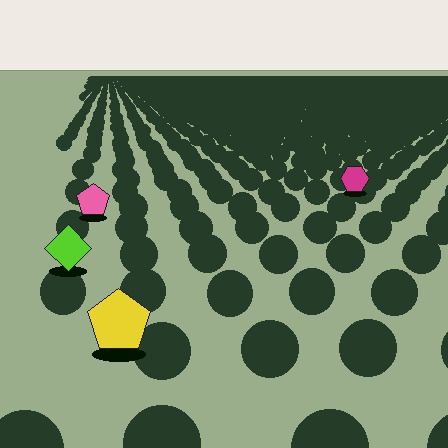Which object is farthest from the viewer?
The magenta hexagon is farthest from the viewer. It appears smaller and the ground texture around it is denser.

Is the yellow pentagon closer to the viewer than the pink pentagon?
Yes. The yellow pentagon is closer — you can tell from the texture gradient: the ground texture is coarser near it.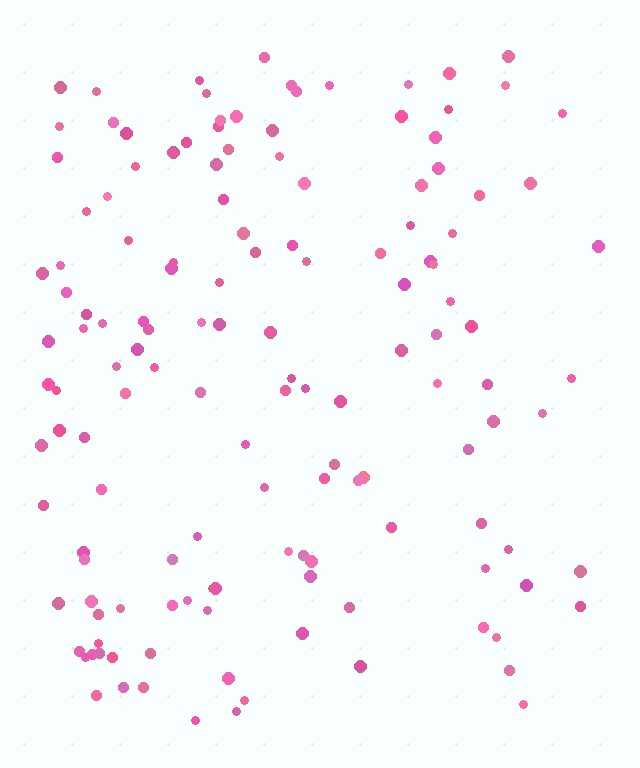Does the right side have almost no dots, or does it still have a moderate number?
Still a moderate number, just noticeably fewer than the left.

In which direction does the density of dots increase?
From right to left, with the left side densest.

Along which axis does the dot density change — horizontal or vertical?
Horizontal.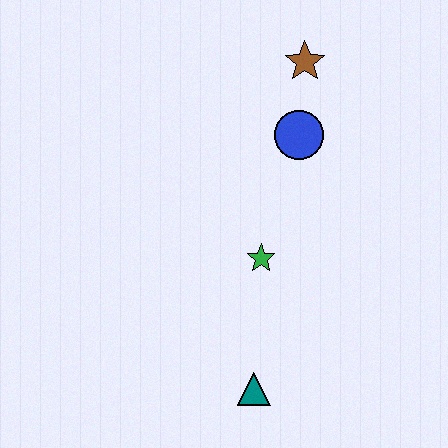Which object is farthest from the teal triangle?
The brown star is farthest from the teal triangle.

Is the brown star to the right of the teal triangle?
Yes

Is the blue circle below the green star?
No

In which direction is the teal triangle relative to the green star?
The teal triangle is below the green star.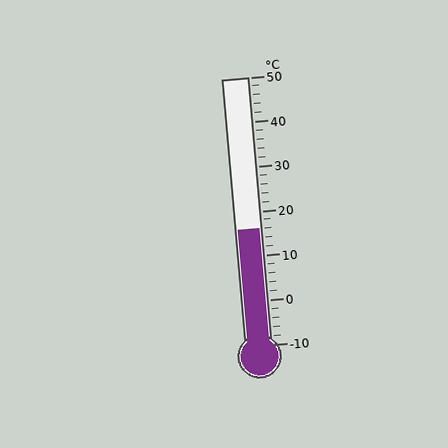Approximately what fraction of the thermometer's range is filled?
The thermometer is filled to approximately 45% of its range.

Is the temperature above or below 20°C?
The temperature is below 20°C.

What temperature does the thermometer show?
The thermometer shows approximately 16°C.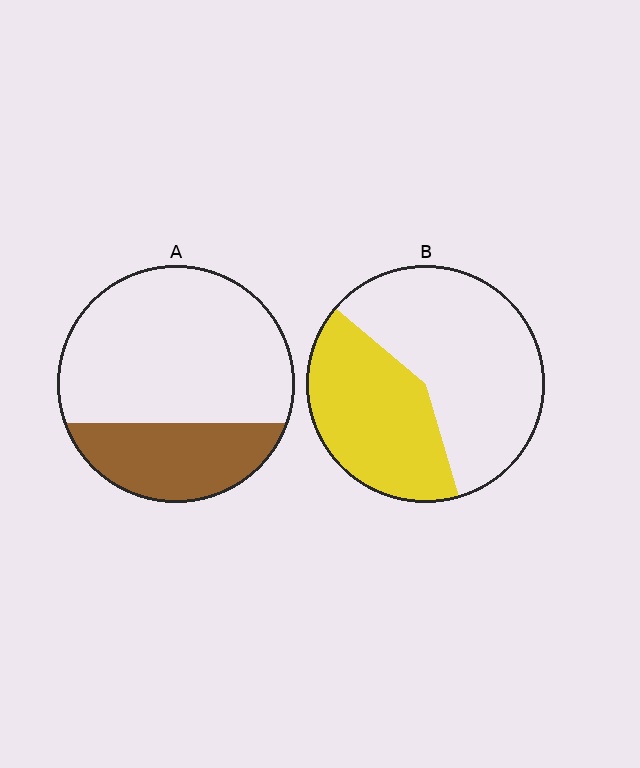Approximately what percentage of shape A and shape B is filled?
A is approximately 30% and B is approximately 40%.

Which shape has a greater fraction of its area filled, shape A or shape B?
Shape B.